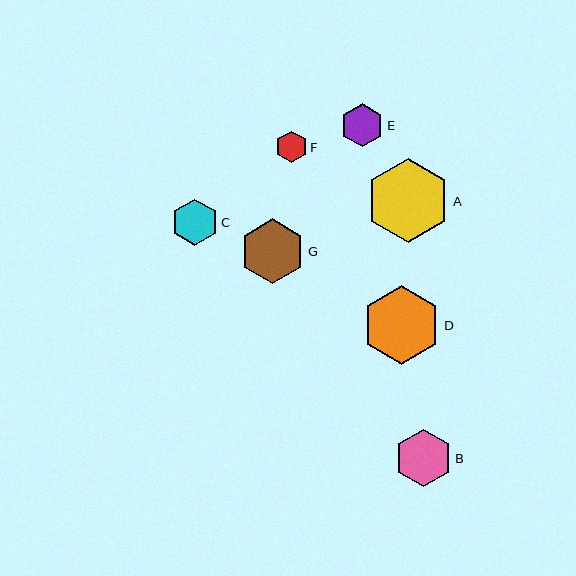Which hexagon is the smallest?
Hexagon F is the smallest with a size of approximately 32 pixels.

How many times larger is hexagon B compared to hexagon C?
Hexagon B is approximately 1.2 times the size of hexagon C.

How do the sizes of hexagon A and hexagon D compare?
Hexagon A and hexagon D are approximately the same size.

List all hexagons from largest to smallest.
From largest to smallest: A, D, G, B, C, E, F.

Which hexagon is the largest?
Hexagon A is the largest with a size of approximately 83 pixels.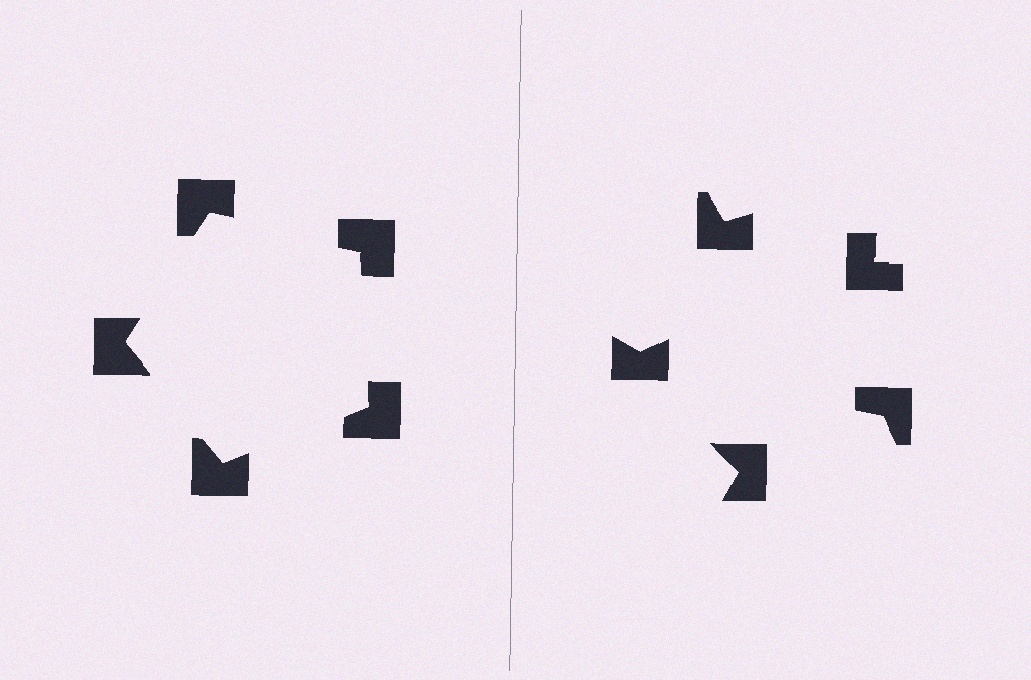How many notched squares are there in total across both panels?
10 — 5 on each side.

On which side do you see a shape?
An illusory pentagon appears on the left side. On the right side the wedge cuts are rotated, so no coherent shape forms.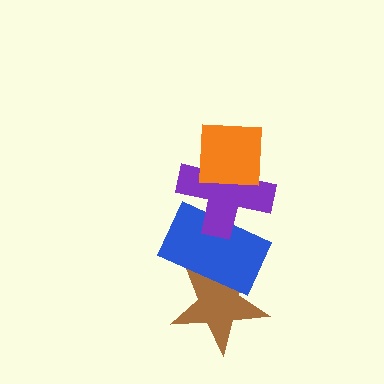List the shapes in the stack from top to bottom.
From top to bottom: the orange square, the purple cross, the blue rectangle, the brown star.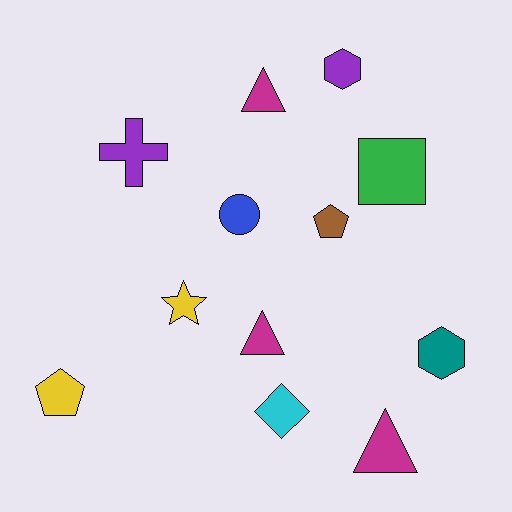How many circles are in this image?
There is 1 circle.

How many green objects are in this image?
There is 1 green object.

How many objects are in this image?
There are 12 objects.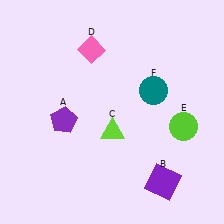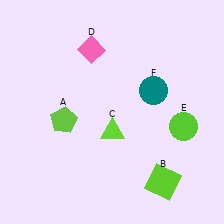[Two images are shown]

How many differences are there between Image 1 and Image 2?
There are 2 differences between the two images.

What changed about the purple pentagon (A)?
In Image 1, A is purple. In Image 2, it changed to lime.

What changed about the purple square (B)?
In Image 1, B is purple. In Image 2, it changed to lime.